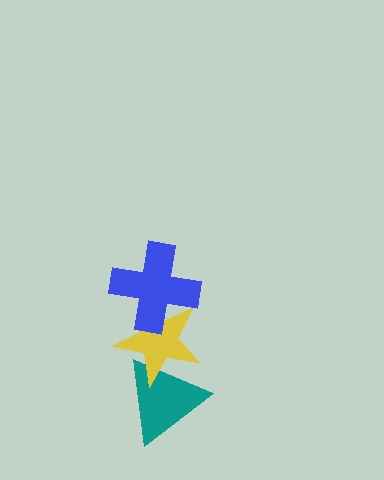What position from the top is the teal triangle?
The teal triangle is 3rd from the top.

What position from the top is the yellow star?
The yellow star is 2nd from the top.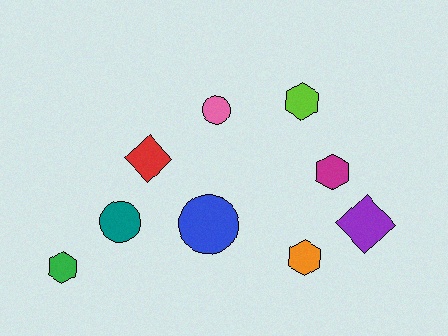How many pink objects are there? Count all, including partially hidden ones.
There is 1 pink object.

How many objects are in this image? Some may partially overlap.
There are 9 objects.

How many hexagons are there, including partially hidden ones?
There are 4 hexagons.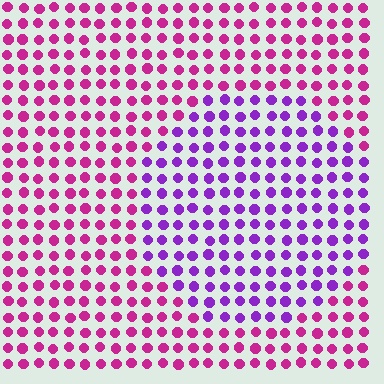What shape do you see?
I see a circle.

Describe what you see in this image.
The image is filled with small magenta elements in a uniform arrangement. A circle-shaped region is visible where the elements are tinted to a slightly different hue, forming a subtle color boundary.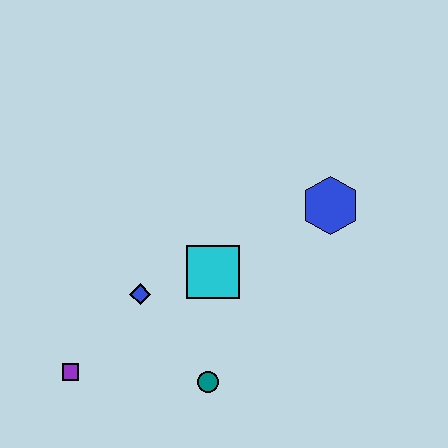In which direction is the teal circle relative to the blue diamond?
The teal circle is below the blue diamond.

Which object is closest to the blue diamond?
The cyan square is closest to the blue diamond.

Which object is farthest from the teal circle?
The blue hexagon is farthest from the teal circle.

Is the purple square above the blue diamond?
No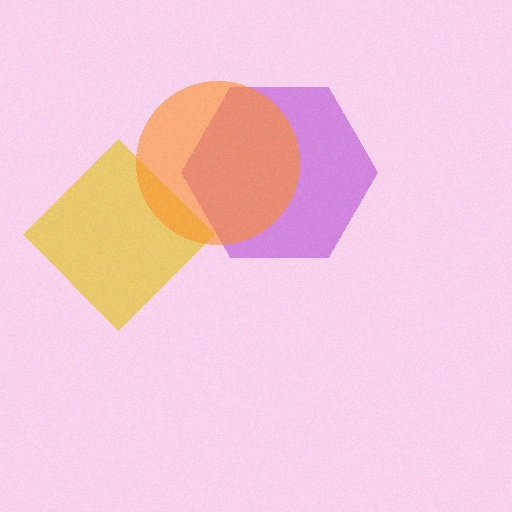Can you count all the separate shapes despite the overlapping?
Yes, there are 3 separate shapes.